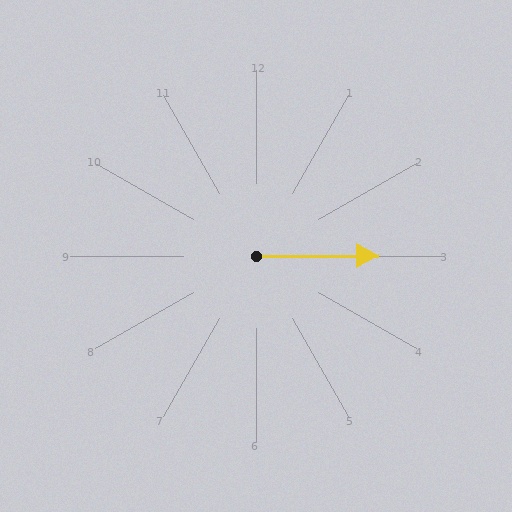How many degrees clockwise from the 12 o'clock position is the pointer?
Approximately 90 degrees.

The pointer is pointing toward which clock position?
Roughly 3 o'clock.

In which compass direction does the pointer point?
East.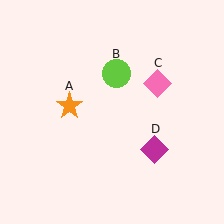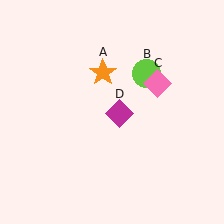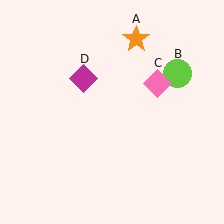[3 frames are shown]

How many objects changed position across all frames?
3 objects changed position: orange star (object A), lime circle (object B), magenta diamond (object D).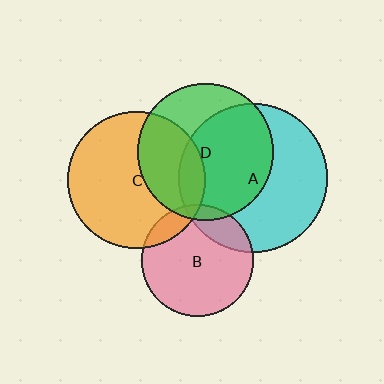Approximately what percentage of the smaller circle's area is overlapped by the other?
Approximately 10%.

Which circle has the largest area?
Circle A (cyan).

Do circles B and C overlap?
Yes.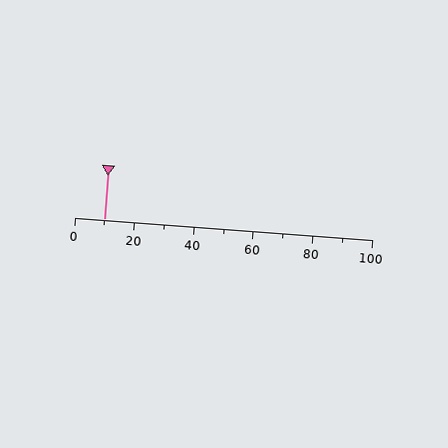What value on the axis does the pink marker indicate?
The marker indicates approximately 10.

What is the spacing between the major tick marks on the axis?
The major ticks are spaced 20 apart.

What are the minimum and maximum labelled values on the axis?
The axis runs from 0 to 100.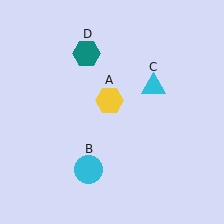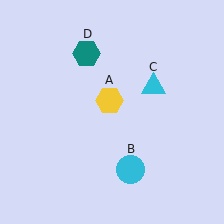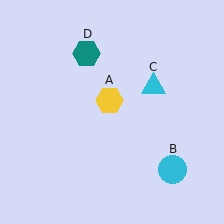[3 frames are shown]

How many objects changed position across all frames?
1 object changed position: cyan circle (object B).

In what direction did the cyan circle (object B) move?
The cyan circle (object B) moved right.